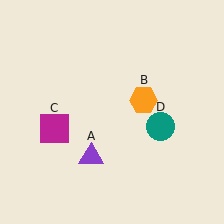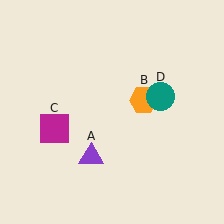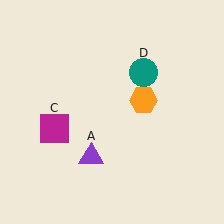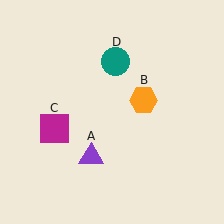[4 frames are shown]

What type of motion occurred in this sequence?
The teal circle (object D) rotated counterclockwise around the center of the scene.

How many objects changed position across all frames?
1 object changed position: teal circle (object D).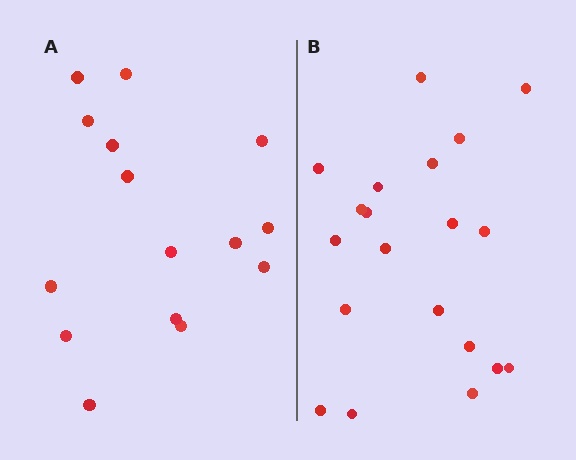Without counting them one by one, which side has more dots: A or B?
Region B (the right region) has more dots.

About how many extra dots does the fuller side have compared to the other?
Region B has about 5 more dots than region A.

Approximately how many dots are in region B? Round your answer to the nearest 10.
About 20 dots.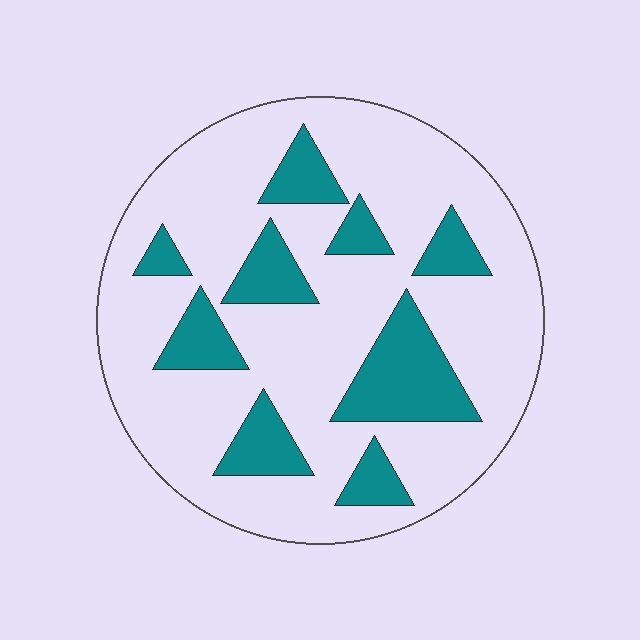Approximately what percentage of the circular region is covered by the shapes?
Approximately 25%.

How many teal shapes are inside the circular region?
9.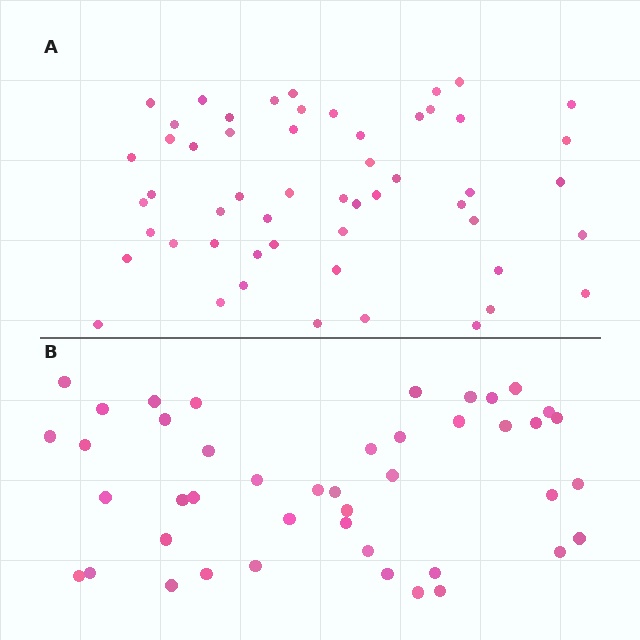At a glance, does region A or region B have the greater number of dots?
Region A (the top region) has more dots.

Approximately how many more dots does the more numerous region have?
Region A has roughly 10 or so more dots than region B.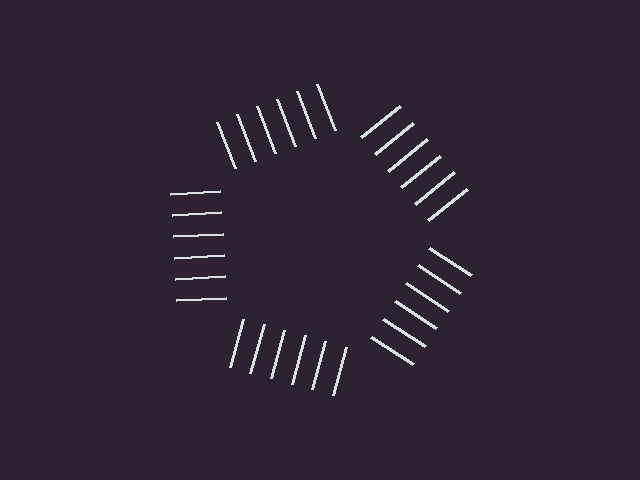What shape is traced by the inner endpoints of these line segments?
An illusory pentagon — the line segments terminate on its edges but no continuous stroke is drawn.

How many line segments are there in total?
30 — 6 along each of the 5 edges.